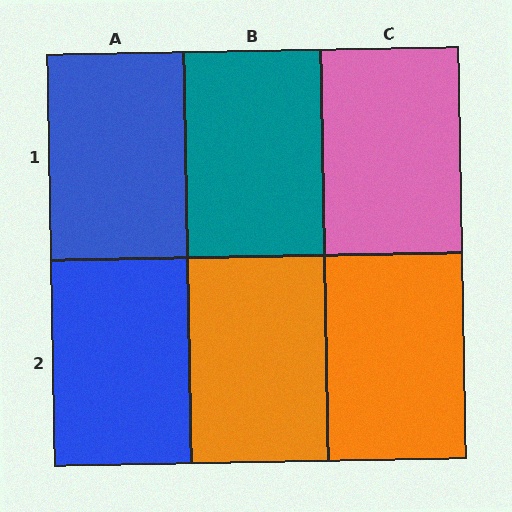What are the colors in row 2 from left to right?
Blue, orange, orange.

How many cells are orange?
2 cells are orange.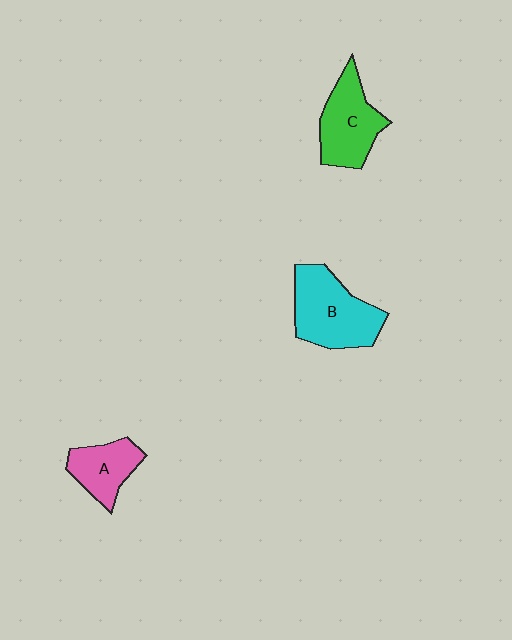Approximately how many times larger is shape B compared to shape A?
Approximately 1.7 times.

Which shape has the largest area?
Shape B (cyan).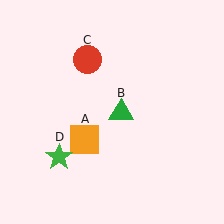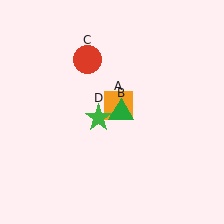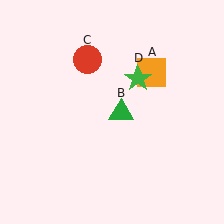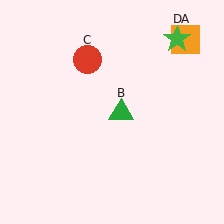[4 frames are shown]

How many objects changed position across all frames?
2 objects changed position: orange square (object A), green star (object D).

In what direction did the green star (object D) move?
The green star (object D) moved up and to the right.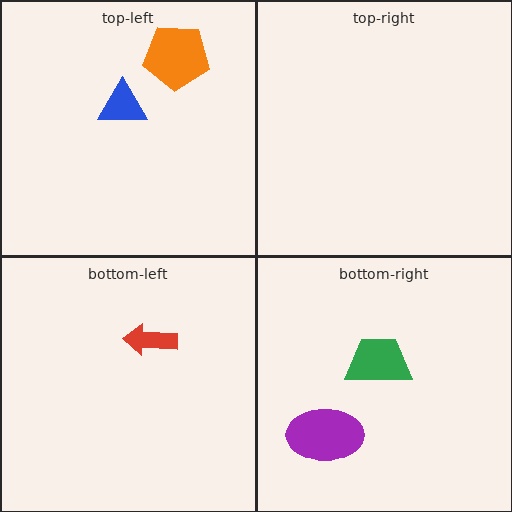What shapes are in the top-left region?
The orange pentagon, the blue triangle.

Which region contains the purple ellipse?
The bottom-right region.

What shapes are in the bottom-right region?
The purple ellipse, the green trapezoid.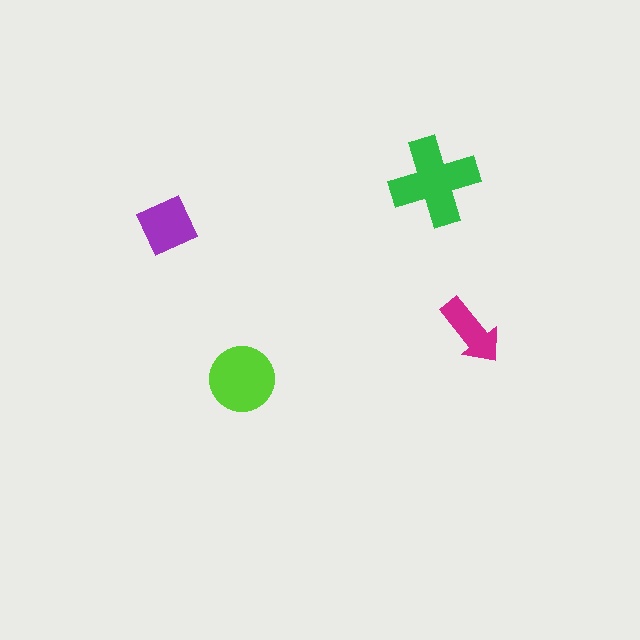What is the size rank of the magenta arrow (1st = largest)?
4th.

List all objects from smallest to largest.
The magenta arrow, the purple diamond, the lime circle, the green cross.